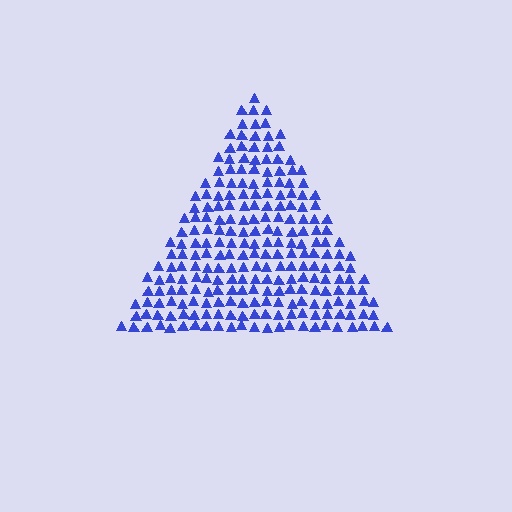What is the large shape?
The large shape is a triangle.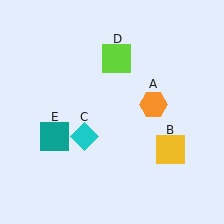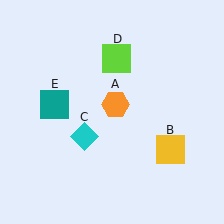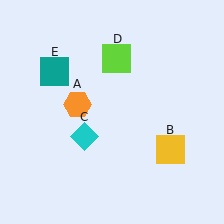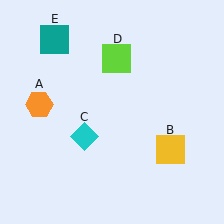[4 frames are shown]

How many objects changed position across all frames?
2 objects changed position: orange hexagon (object A), teal square (object E).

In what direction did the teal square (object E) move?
The teal square (object E) moved up.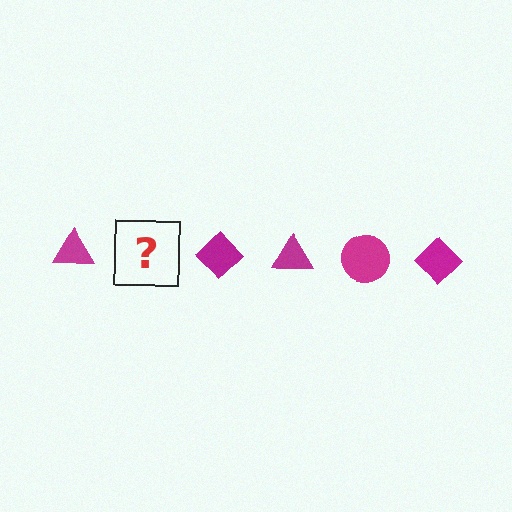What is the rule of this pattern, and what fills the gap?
The rule is that the pattern cycles through triangle, circle, diamond shapes in magenta. The gap should be filled with a magenta circle.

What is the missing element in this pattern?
The missing element is a magenta circle.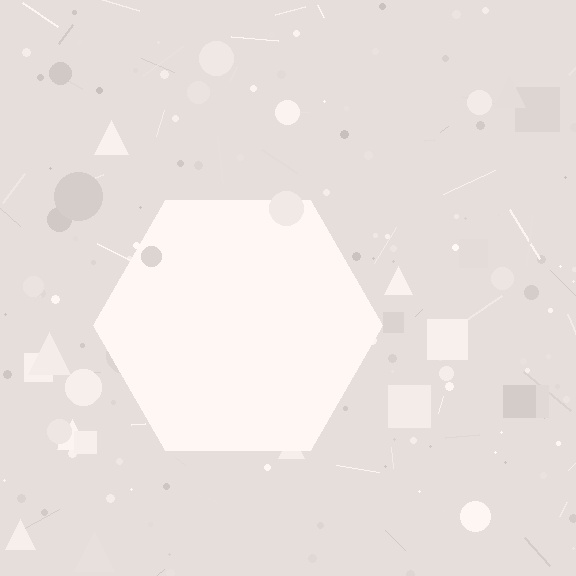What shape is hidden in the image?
A hexagon is hidden in the image.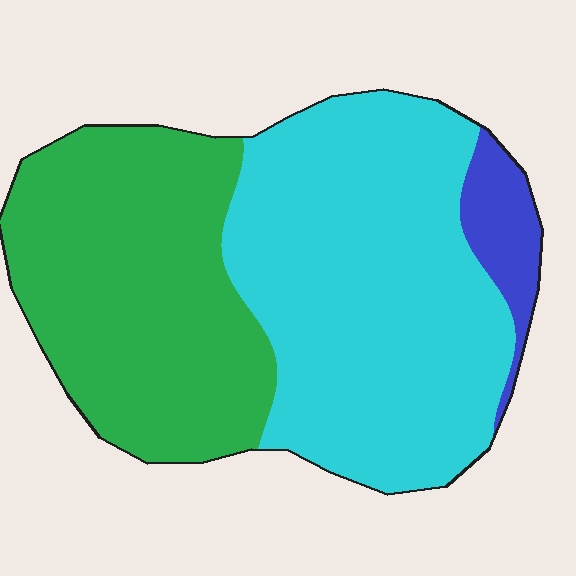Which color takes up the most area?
Cyan, at roughly 50%.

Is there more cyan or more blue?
Cyan.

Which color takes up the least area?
Blue, at roughly 5%.